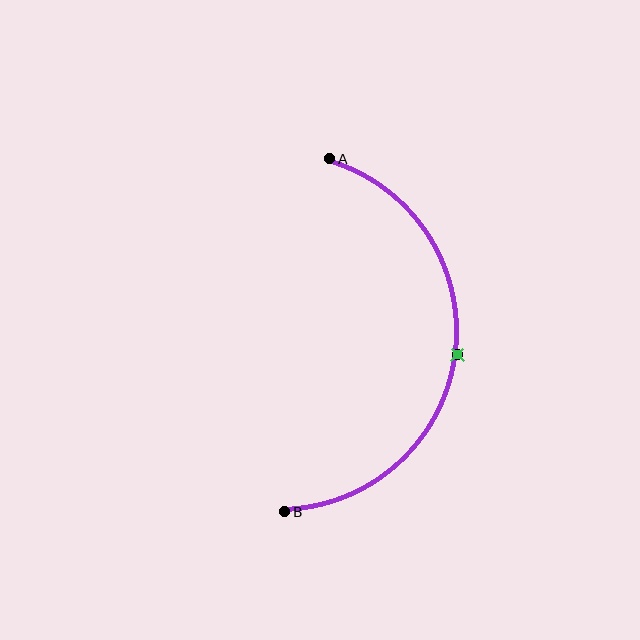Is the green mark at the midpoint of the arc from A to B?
Yes. The green mark lies on the arc at equal arc-length from both A and B — it is the arc midpoint.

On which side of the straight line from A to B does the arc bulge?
The arc bulges to the right of the straight line connecting A and B.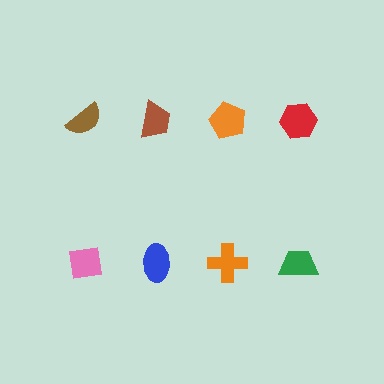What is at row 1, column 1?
A brown semicircle.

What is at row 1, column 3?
An orange pentagon.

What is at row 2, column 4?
A green trapezoid.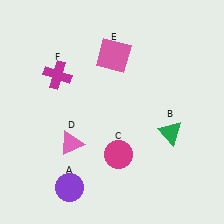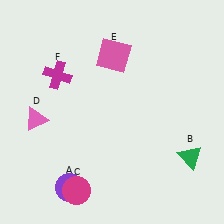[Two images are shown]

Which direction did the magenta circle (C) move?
The magenta circle (C) moved left.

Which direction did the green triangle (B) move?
The green triangle (B) moved down.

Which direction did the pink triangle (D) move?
The pink triangle (D) moved left.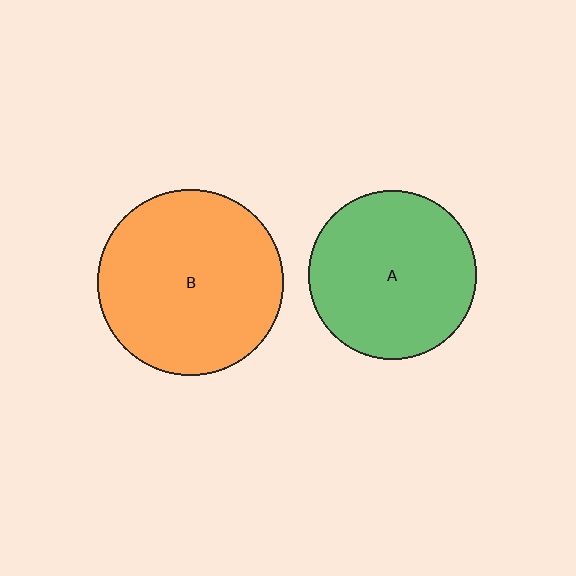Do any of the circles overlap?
No, none of the circles overlap.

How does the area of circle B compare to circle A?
Approximately 1.2 times.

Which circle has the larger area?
Circle B (orange).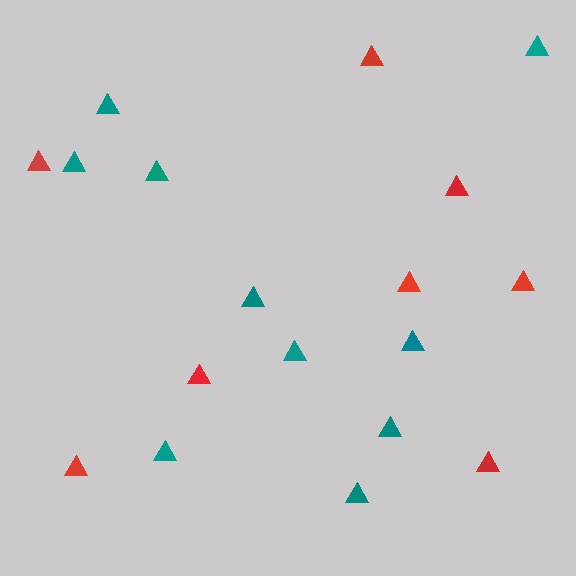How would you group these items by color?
There are 2 groups: one group of teal triangles (10) and one group of red triangles (8).